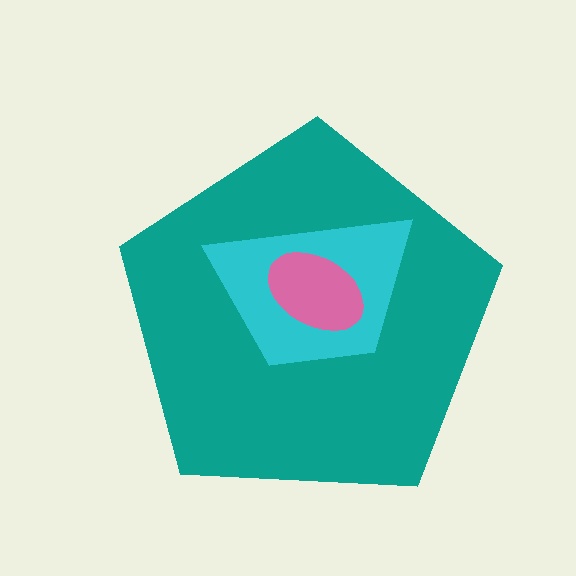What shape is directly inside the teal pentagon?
The cyan trapezoid.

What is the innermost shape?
The pink ellipse.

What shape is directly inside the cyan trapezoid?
The pink ellipse.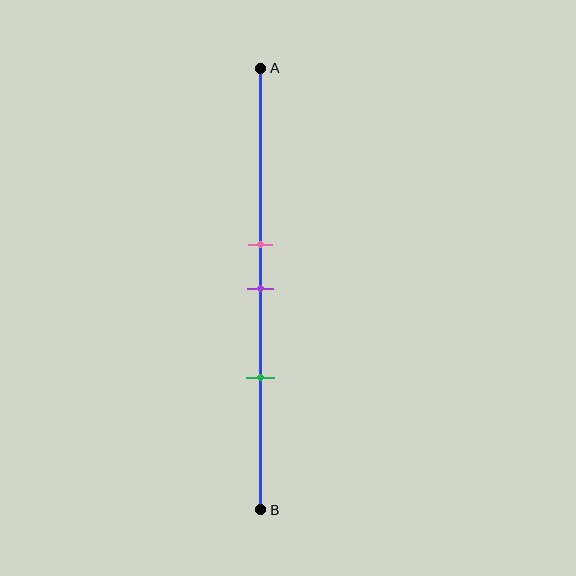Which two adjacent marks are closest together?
The pink and purple marks are the closest adjacent pair.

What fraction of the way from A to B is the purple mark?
The purple mark is approximately 50% (0.5) of the way from A to B.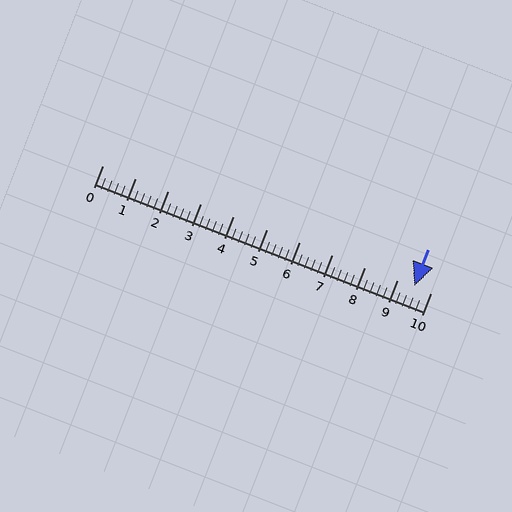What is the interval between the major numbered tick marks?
The major tick marks are spaced 1 units apart.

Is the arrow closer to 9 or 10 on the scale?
The arrow is closer to 10.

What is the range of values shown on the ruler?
The ruler shows values from 0 to 10.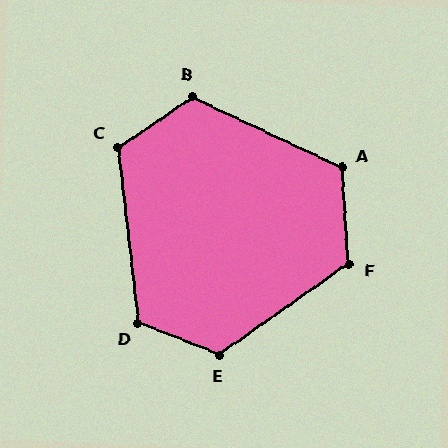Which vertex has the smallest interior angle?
C, at approximately 117 degrees.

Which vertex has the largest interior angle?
E, at approximately 123 degrees.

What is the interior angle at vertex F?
Approximately 121 degrees (obtuse).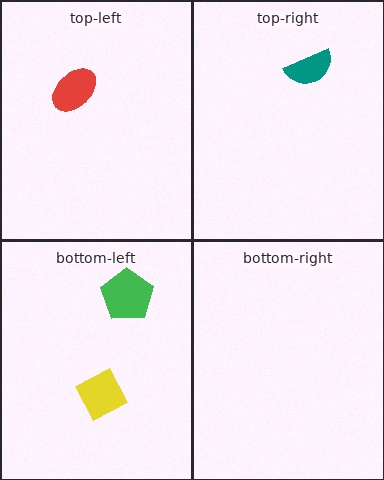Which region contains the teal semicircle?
The top-right region.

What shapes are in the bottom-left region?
The yellow diamond, the green pentagon.